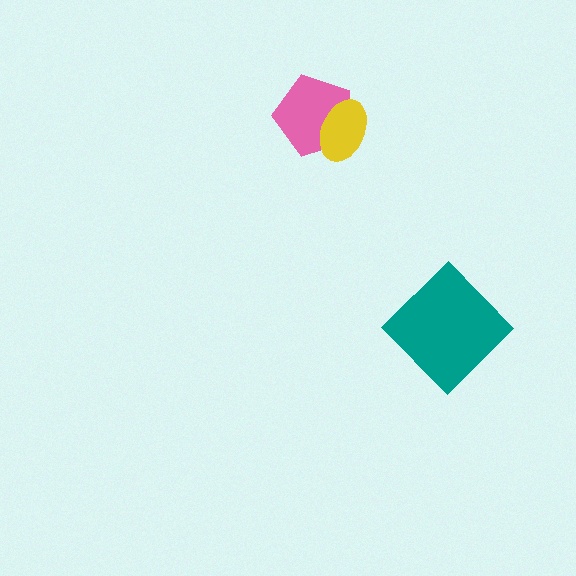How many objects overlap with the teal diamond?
0 objects overlap with the teal diamond.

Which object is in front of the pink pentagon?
The yellow ellipse is in front of the pink pentagon.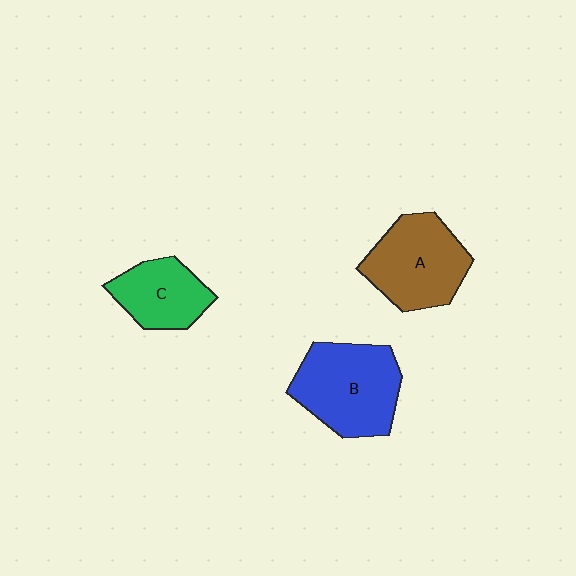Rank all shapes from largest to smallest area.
From largest to smallest: B (blue), A (brown), C (green).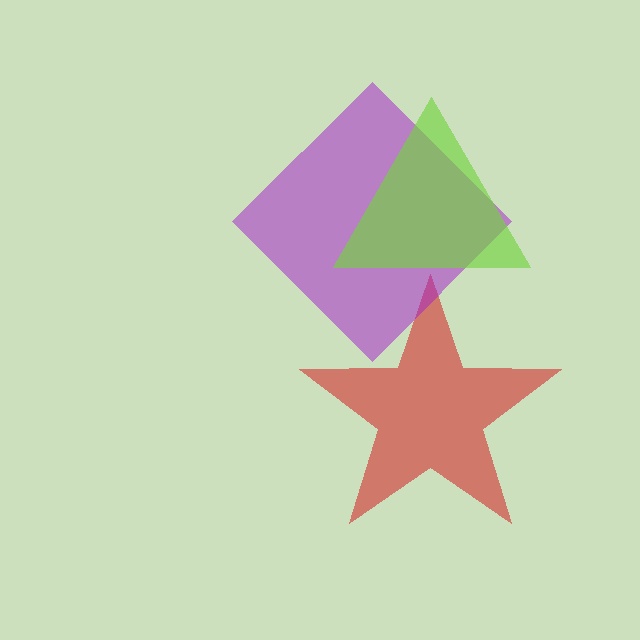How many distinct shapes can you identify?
There are 3 distinct shapes: a red star, a purple diamond, a lime triangle.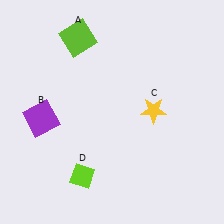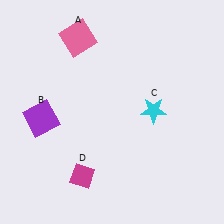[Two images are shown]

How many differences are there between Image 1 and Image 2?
There are 3 differences between the two images.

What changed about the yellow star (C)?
In Image 1, C is yellow. In Image 2, it changed to cyan.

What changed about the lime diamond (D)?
In Image 1, D is lime. In Image 2, it changed to magenta.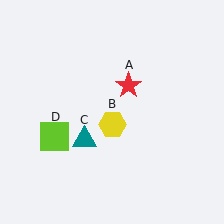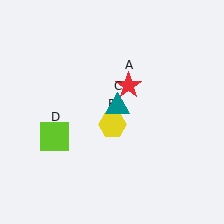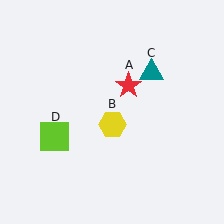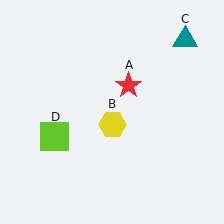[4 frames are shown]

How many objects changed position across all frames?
1 object changed position: teal triangle (object C).